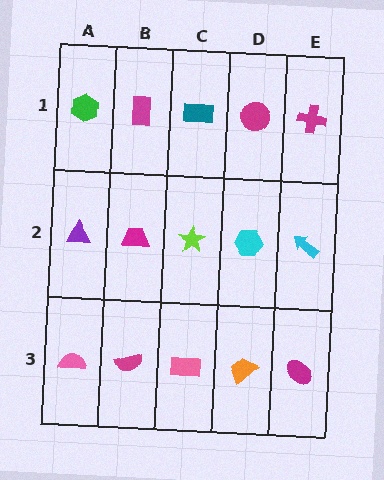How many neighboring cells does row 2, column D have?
4.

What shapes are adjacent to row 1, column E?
A cyan arrow (row 2, column E), a magenta circle (row 1, column D).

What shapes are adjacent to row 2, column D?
A magenta circle (row 1, column D), an orange trapezoid (row 3, column D), a lime star (row 2, column C), a cyan arrow (row 2, column E).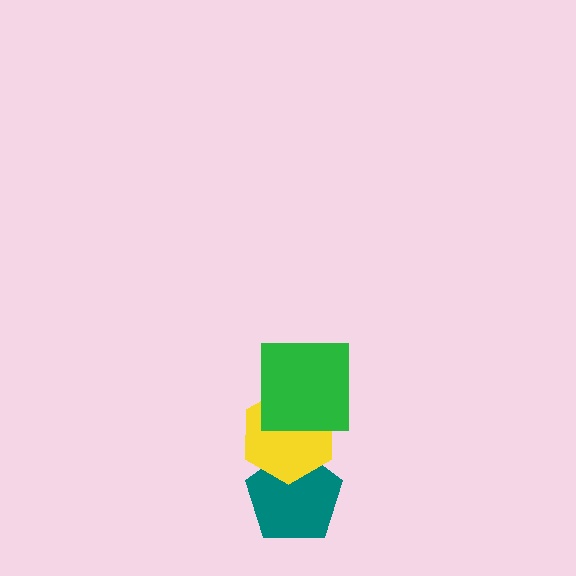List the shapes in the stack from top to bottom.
From top to bottom: the green square, the yellow hexagon, the teal pentagon.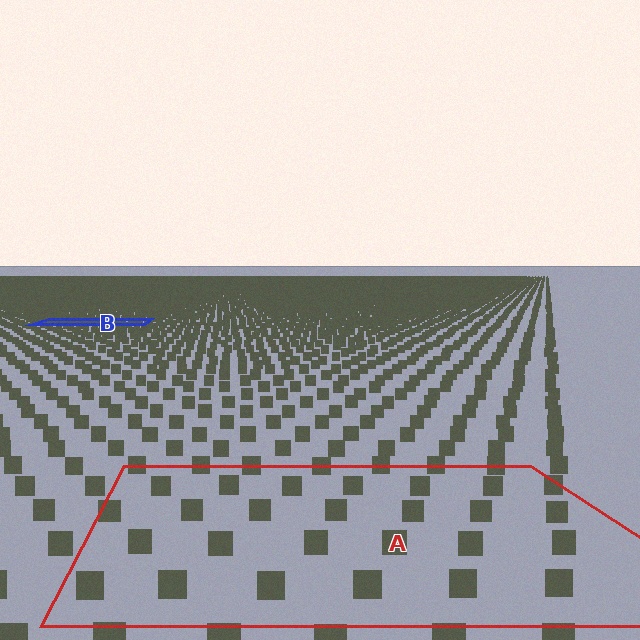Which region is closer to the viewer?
Region A is closer. The texture elements there are larger and more spread out.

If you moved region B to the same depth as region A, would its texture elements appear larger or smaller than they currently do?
They would appear larger. At a closer depth, the same texture elements are projected at a bigger on-screen size.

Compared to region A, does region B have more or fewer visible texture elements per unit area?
Region B has more texture elements per unit area — they are packed more densely because it is farther away.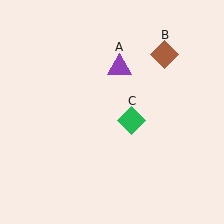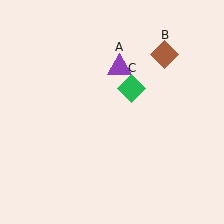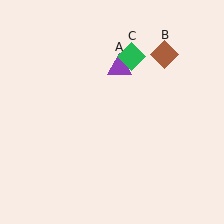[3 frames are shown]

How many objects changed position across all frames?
1 object changed position: green diamond (object C).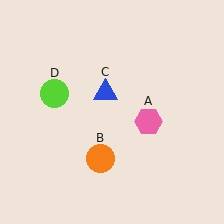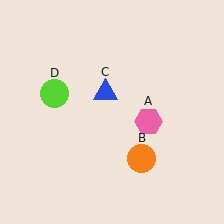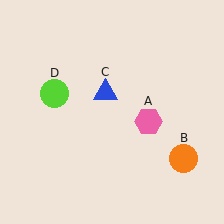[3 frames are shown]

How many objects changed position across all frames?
1 object changed position: orange circle (object B).